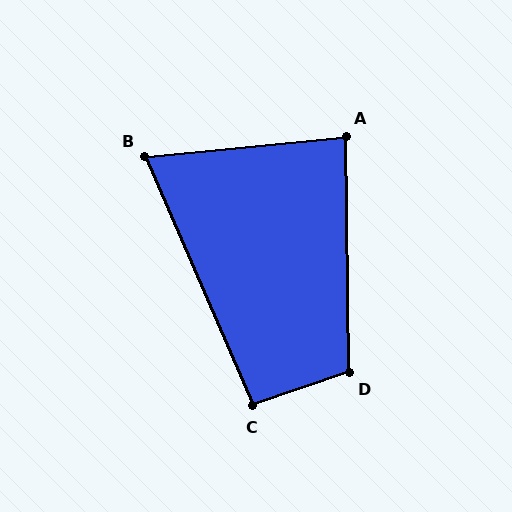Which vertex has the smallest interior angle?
B, at approximately 72 degrees.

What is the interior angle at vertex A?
Approximately 85 degrees (approximately right).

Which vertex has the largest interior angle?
D, at approximately 108 degrees.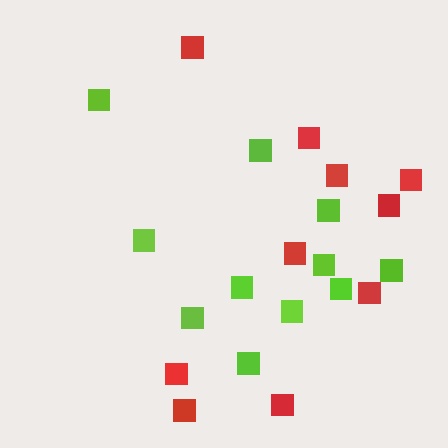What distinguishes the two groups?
There are 2 groups: one group of lime squares (11) and one group of red squares (10).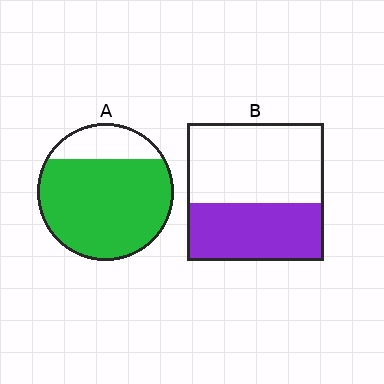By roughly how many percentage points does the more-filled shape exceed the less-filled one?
By roughly 35 percentage points (A over B).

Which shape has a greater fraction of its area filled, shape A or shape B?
Shape A.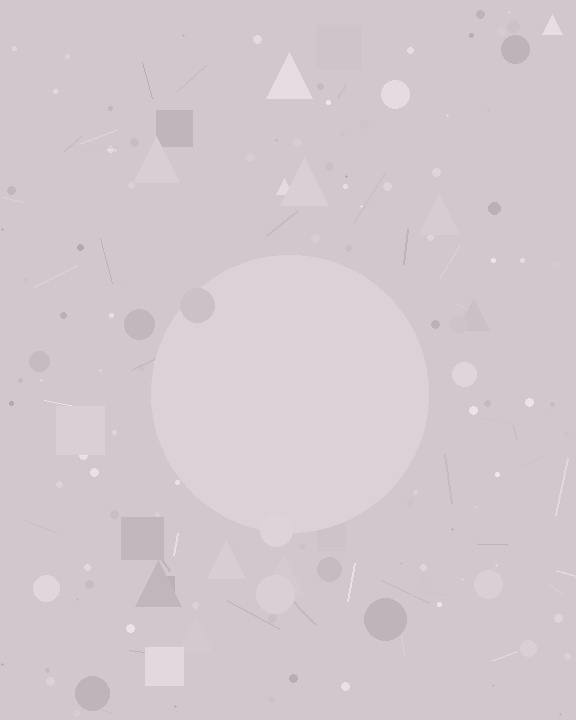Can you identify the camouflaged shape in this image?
The camouflaged shape is a circle.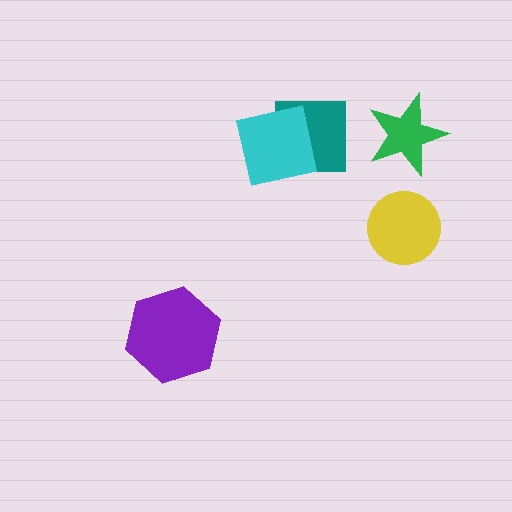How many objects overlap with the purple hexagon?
0 objects overlap with the purple hexagon.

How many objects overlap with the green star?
0 objects overlap with the green star.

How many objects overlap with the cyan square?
1 object overlaps with the cyan square.